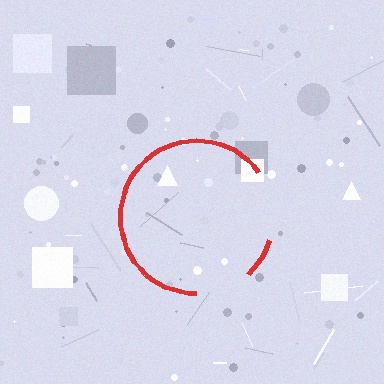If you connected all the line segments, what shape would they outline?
They would outline a circle.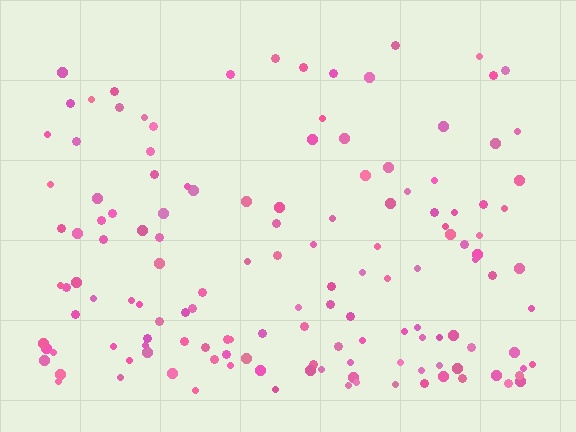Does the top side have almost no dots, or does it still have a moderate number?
Still a moderate number, just noticeably fewer than the bottom.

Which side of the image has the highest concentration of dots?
The bottom.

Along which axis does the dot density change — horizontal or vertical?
Vertical.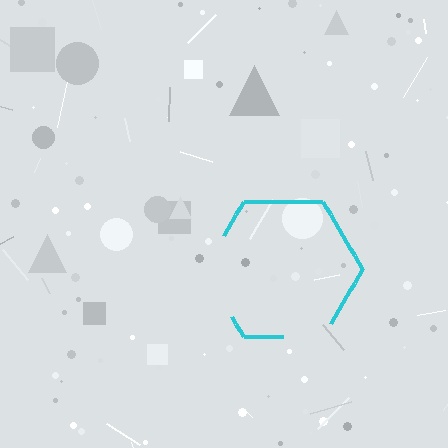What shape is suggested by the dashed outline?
The dashed outline suggests a hexagon.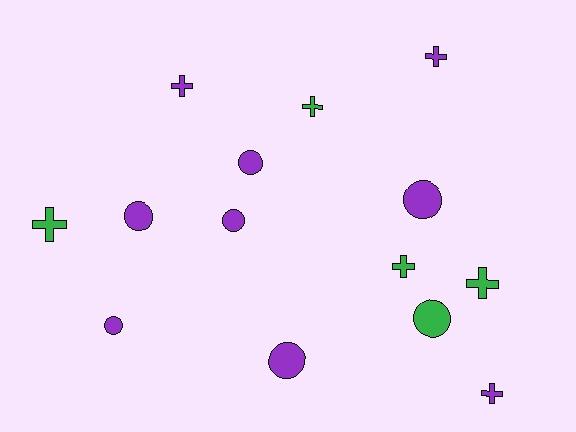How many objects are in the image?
There are 14 objects.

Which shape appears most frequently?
Circle, with 7 objects.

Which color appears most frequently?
Purple, with 9 objects.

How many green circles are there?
There is 1 green circle.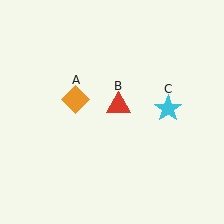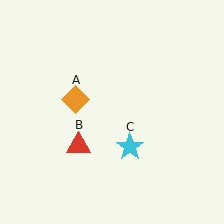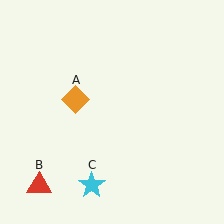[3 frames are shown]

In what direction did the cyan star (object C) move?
The cyan star (object C) moved down and to the left.